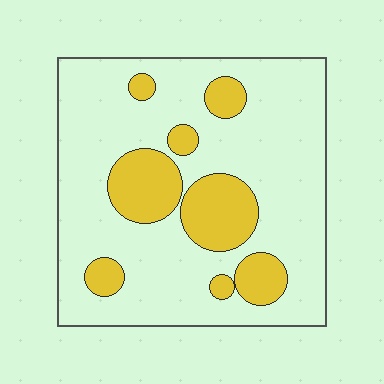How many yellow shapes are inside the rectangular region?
8.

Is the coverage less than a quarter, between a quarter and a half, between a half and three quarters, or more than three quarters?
Less than a quarter.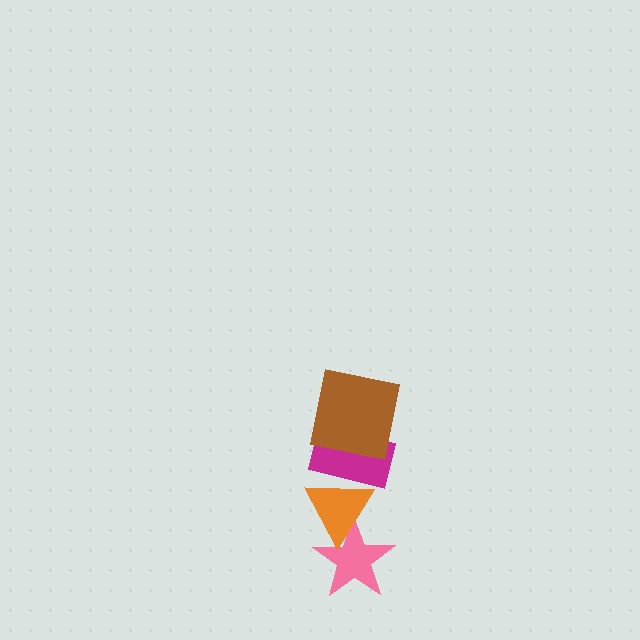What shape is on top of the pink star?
The orange triangle is on top of the pink star.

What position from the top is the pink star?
The pink star is 4th from the top.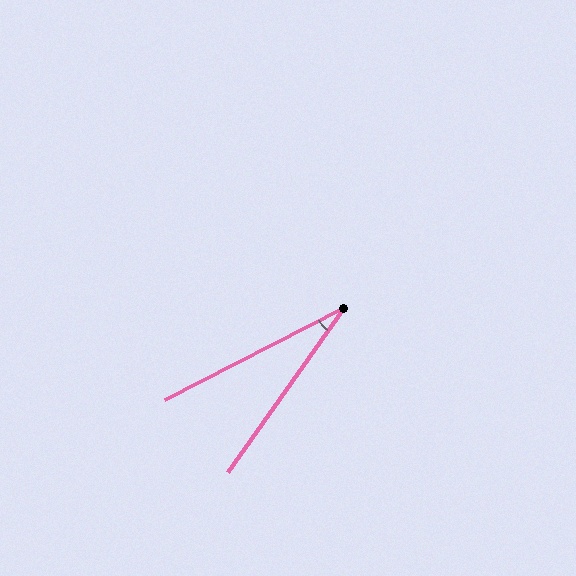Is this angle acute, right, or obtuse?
It is acute.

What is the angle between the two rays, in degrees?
Approximately 27 degrees.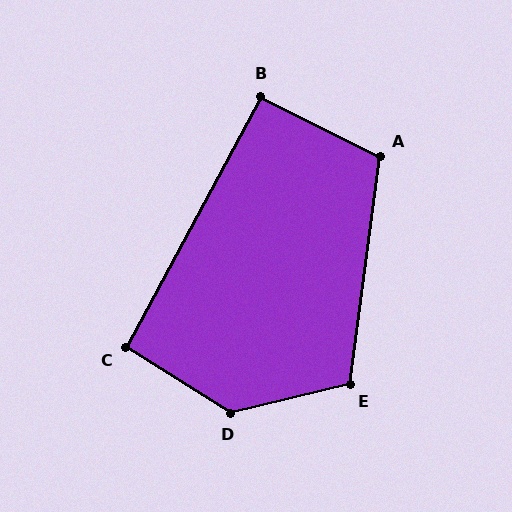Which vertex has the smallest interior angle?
B, at approximately 92 degrees.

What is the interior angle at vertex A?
Approximately 109 degrees (obtuse).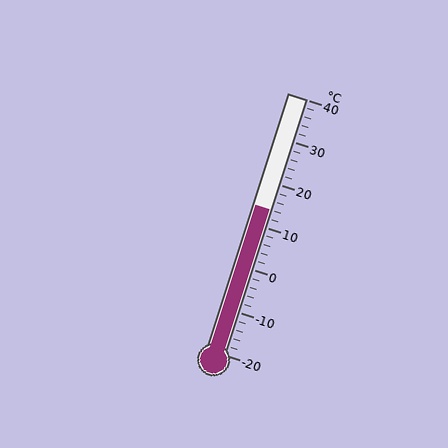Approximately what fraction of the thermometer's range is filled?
The thermometer is filled to approximately 55% of its range.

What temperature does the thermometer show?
The thermometer shows approximately 14°C.